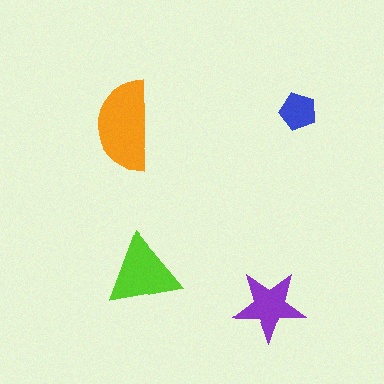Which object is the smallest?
The blue pentagon.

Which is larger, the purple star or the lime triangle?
The lime triangle.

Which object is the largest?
The orange semicircle.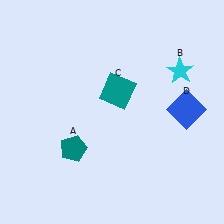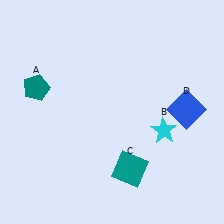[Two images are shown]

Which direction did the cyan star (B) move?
The cyan star (B) moved down.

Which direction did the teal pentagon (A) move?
The teal pentagon (A) moved up.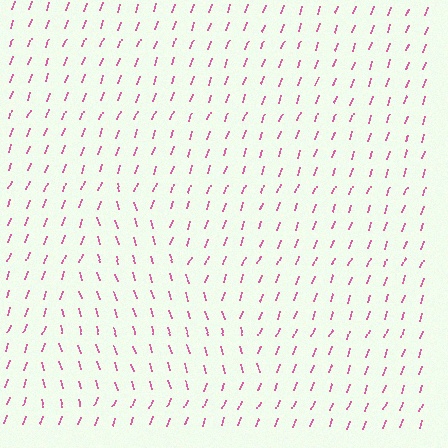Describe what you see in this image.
The image is filled with small pink line segments. A triangle region in the image has lines oriented differently from the surrounding lines, creating a visible texture boundary.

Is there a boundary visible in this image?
Yes, there is a texture boundary formed by a change in line orientation.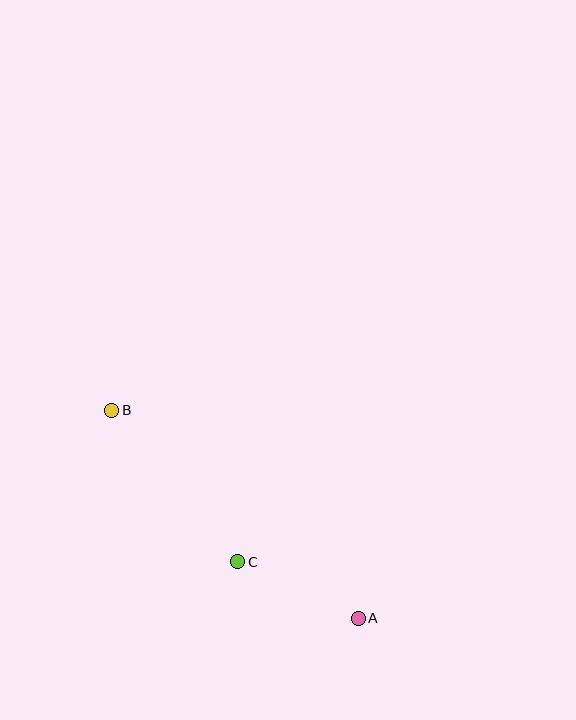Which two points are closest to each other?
Points A and C are closest to each other.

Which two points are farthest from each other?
Points A and B are farthest from each other.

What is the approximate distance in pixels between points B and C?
The distance between B and C is approximately 197 pixels.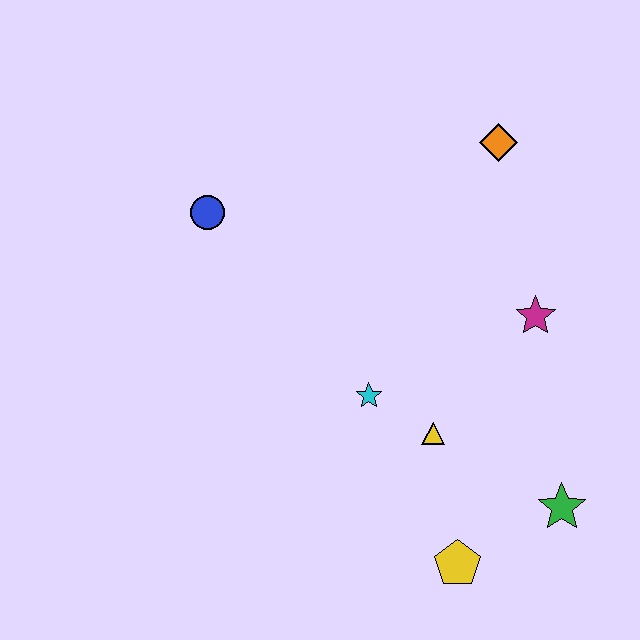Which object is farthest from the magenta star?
The blue circle is farthest from the magenta star.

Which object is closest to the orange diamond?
The magenta star is closest to the orange diamond.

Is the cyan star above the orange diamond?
No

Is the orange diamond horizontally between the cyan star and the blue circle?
No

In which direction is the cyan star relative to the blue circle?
The cyan star is below the blue circle.